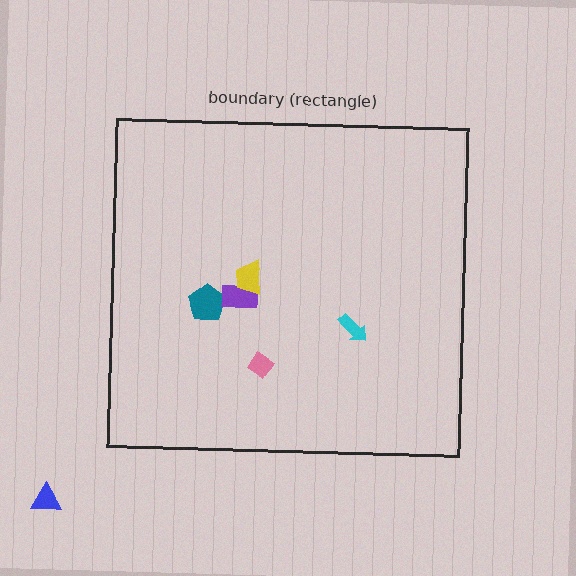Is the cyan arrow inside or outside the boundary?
Inside.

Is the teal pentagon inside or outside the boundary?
Inside.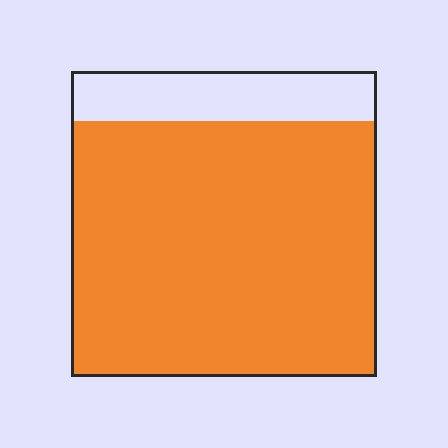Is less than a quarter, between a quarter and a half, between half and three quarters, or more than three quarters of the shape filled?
More than three quarters.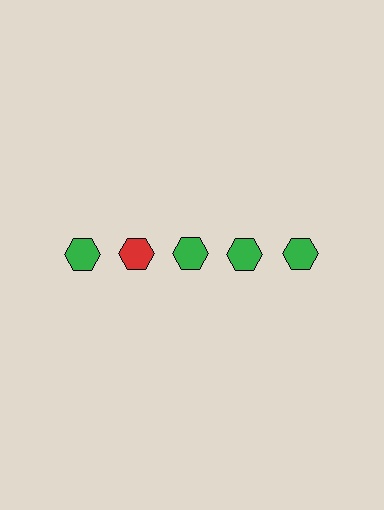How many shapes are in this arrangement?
There are 5 shapes arranged in a grid pattern.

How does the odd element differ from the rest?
It has a different color: red instead of green.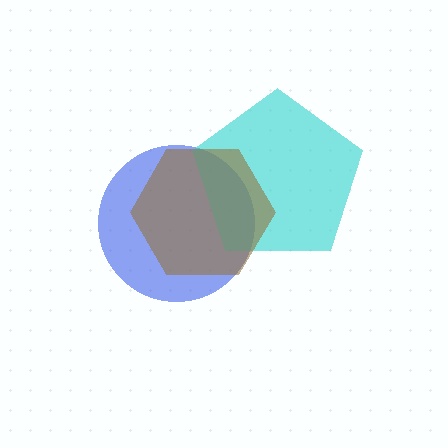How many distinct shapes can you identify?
There are 3 distinct shapes: a blue circle, a cyan pentagon, a brown hexagon.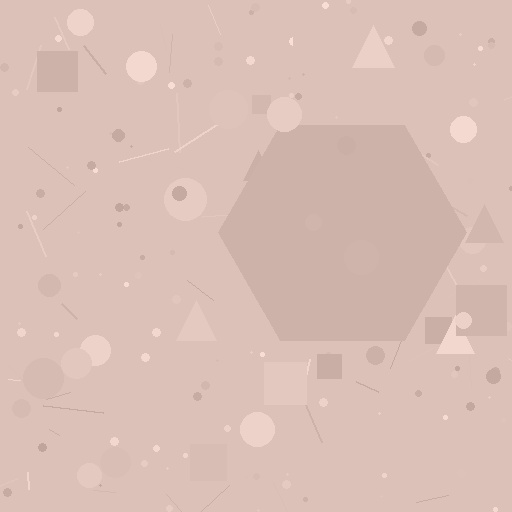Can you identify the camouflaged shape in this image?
The camouflaged shape is a hexagon.